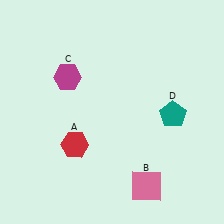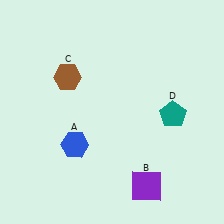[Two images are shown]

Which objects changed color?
A changed from red to blue. B changed from pink to purple. C changed from magenta to brown.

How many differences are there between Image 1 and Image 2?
There are 3 differences between the two images.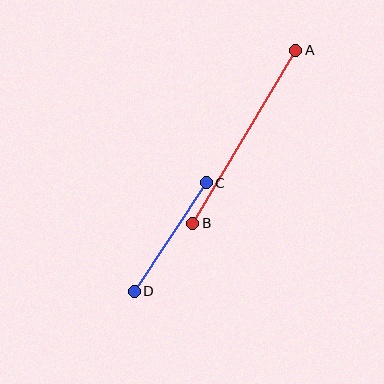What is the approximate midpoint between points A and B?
The midpoint is at approximately (244, 137) pixels.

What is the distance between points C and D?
The distance is approximately 131 pixels.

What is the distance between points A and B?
The distance is approximately 201 pixels.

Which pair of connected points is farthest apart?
Points A and B are farthest apart.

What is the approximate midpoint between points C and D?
The midpoint is at approximately (170, 237) pixels.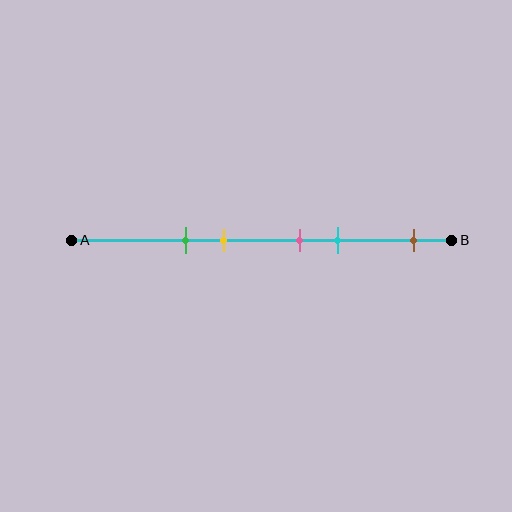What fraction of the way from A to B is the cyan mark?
The cyan mark is approximately 70% (0.7) of the way from A to B.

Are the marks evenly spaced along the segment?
No, the marks are not evenly spaced.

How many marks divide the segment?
There are 5 marks dividing the segment.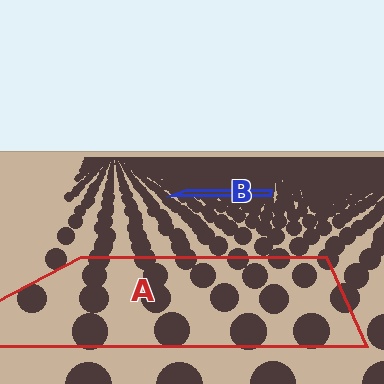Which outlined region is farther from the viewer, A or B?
Region B is farther from the viewer — the texture elements inside it appear smaller and more densely packed.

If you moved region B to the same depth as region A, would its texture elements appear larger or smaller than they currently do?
They would appear larger. At a closer depth, the same texture elements are projected at a bigger on-screen size.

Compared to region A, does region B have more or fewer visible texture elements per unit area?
Region B has more texture elements per unit area — they are packed more densely because it is farther away.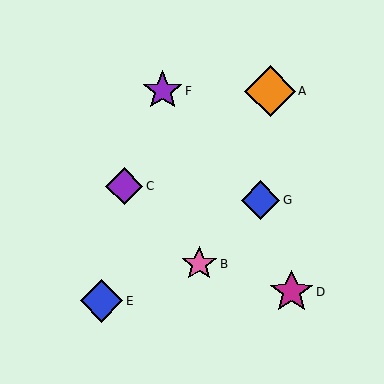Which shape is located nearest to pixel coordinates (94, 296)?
The blue diamond (labeled E) at (101, 301) is nearest to that location.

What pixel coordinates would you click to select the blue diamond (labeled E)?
Click at (101, 301) to select the blue diamond E.